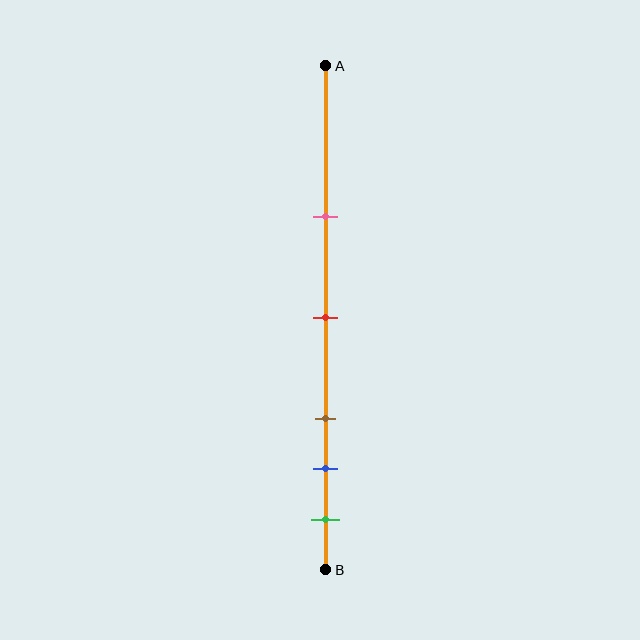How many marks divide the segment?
There are 5 marks dividing the segment.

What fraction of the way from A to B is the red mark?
The red mark is approximately 50% (0.5) of the way from A to B.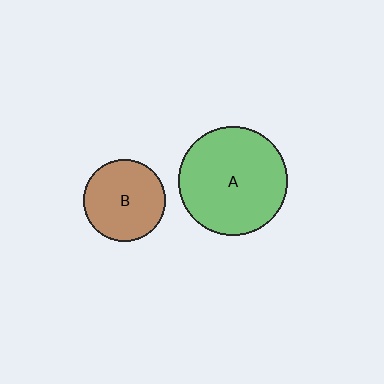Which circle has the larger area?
Circle A (green).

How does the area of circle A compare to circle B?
Approximately 1.8 times.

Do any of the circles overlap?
No, none of the circles overlap.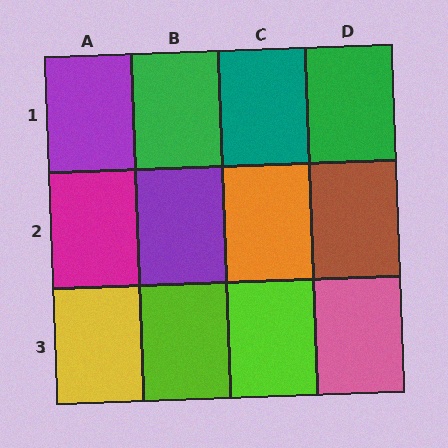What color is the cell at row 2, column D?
Brown.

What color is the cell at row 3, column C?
Lime.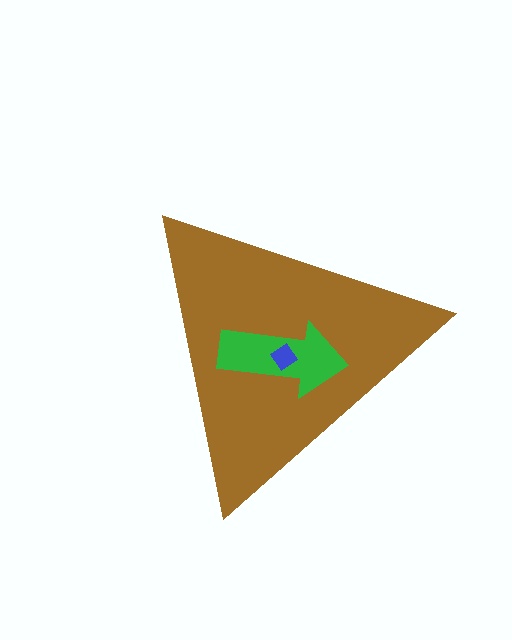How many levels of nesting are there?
3.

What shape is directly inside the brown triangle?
The green arrow.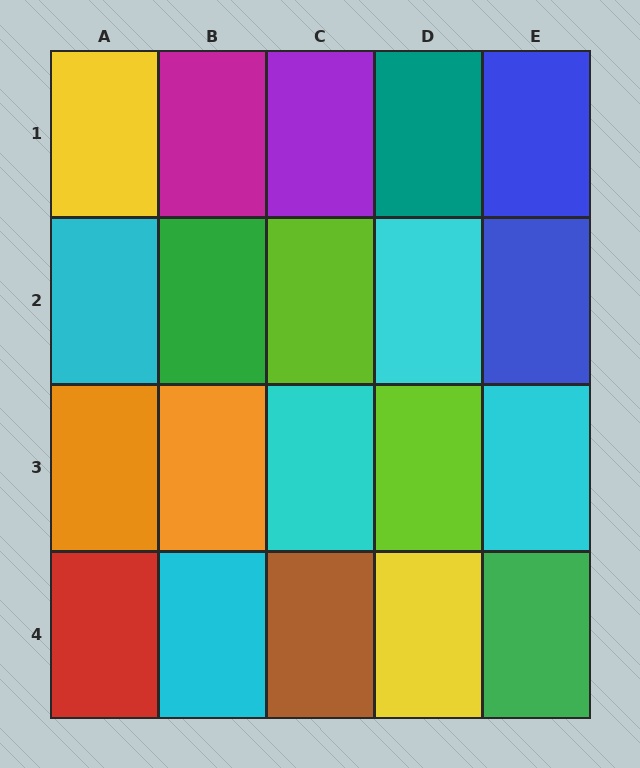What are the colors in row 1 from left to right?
Yellow, magenta, purple, teal, blue.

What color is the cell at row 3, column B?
Orange.